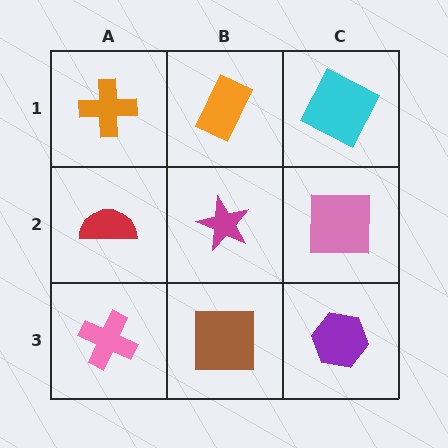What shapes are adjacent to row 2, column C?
A cyan square (row 1, column C), a purple hexagon (row 3, column C), a magenta star (row 2, column B).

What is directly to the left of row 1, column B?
An orange cross.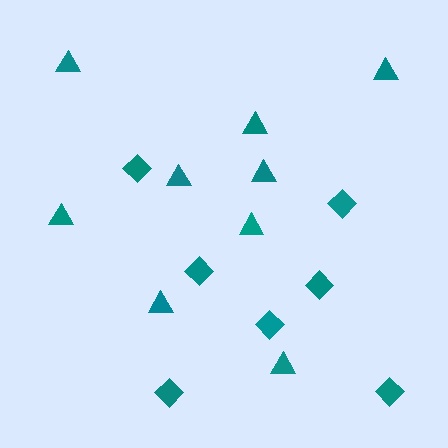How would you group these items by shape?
There are 2 groups: one group of triangles (9) and one group of diamonds (7).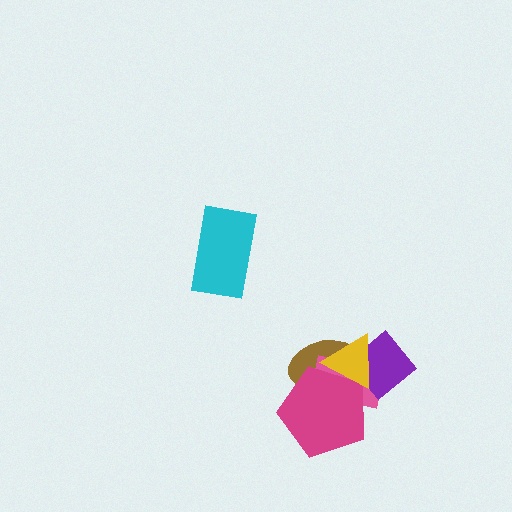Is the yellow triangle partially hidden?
No, no other shape covers it.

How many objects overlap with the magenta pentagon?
4 objects overlap with the magenta pentagon.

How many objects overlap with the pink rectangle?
4 objects overlap with the pink rectangle.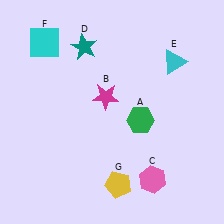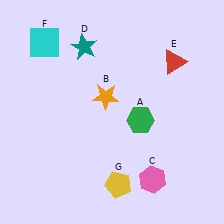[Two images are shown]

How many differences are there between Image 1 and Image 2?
There are 2 differences between the two images.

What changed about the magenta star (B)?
In Image 1, B is magenta. In Image 2, it changed to orange.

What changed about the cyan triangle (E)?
In Image 1, E is cyan. In Image 2, it changed to red.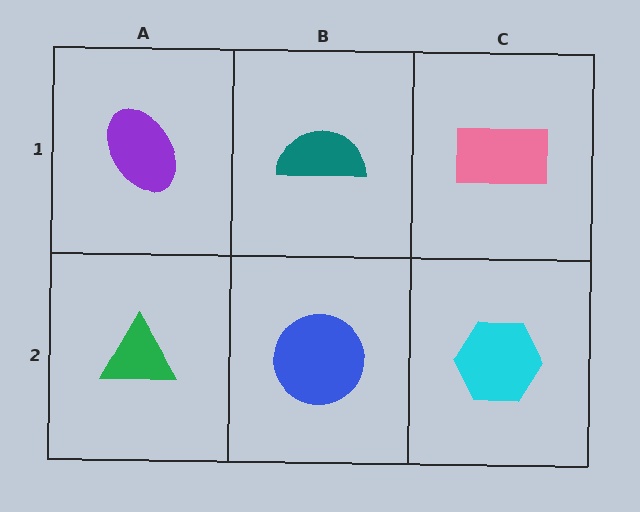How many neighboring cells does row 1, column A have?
2.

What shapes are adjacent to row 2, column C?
A pink rectangle (row 1, column C), a blue circle (row 2, column B).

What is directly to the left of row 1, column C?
A teal semicircle.